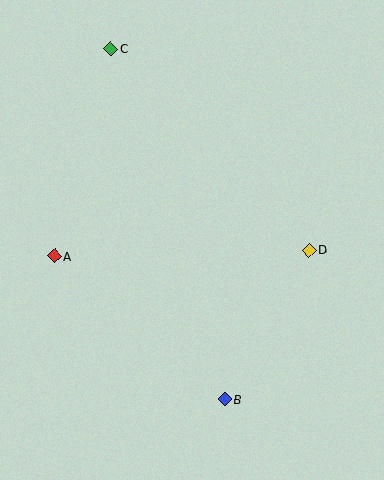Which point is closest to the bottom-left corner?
Point A is closest to the bottom-left corner.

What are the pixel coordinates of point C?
Point C is at (110, 49).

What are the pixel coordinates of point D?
Point D is at (309, 250).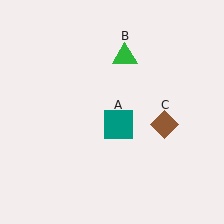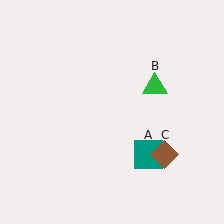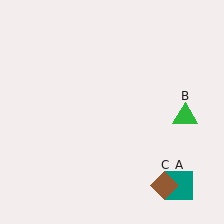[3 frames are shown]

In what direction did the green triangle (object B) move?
The green triangle (object B) moved down and to the right.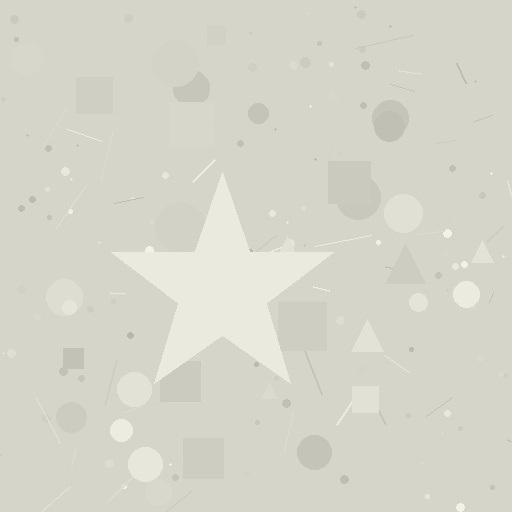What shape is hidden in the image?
A star is hidden in the image.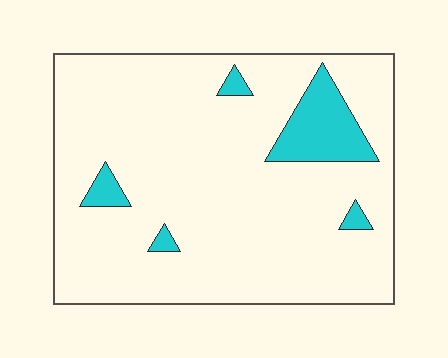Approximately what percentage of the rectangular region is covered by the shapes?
Approximately 10%.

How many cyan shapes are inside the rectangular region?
5.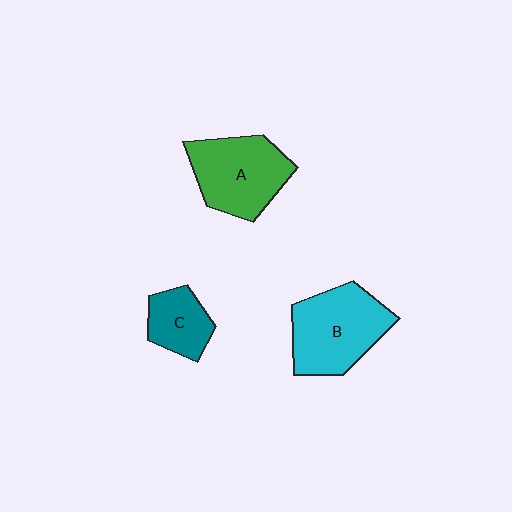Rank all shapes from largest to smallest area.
From largest to smallest: B (cyan), A (green), C (teal).